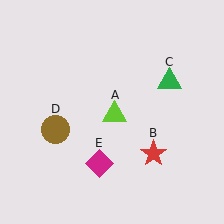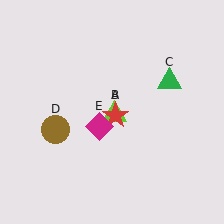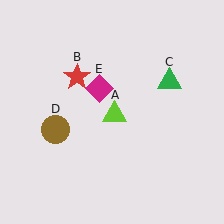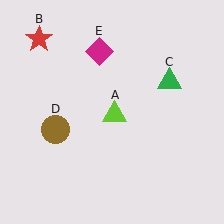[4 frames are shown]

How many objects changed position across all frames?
2 objects changed position: red star (object B), magenta diamond (object E).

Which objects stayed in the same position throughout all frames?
Lime triangle (object A) and green triangle (object C) and brown circle (object D) remained stationary.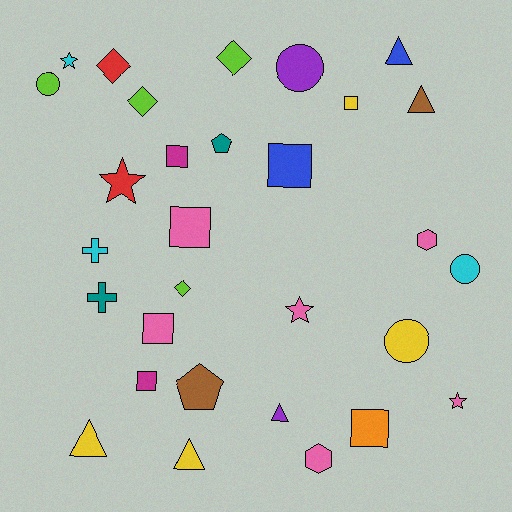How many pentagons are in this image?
There are 2 pentagons.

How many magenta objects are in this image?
There are 2 magenta objects.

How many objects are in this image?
There are 30 objects.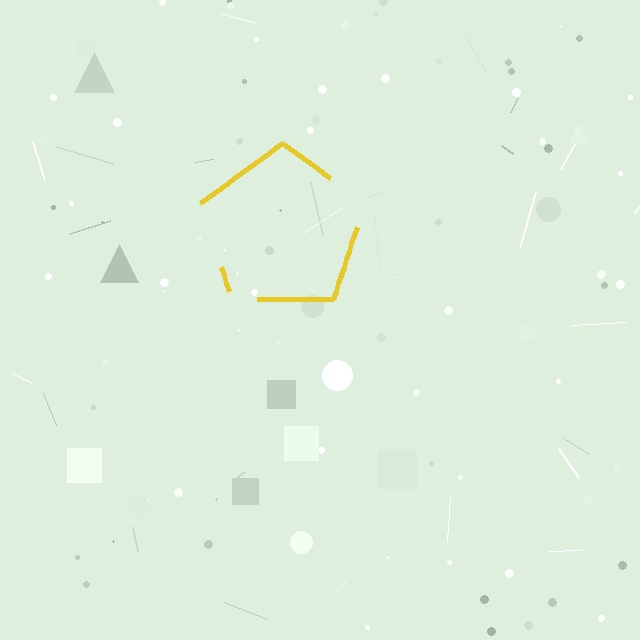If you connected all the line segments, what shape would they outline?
They would outline a pentagon.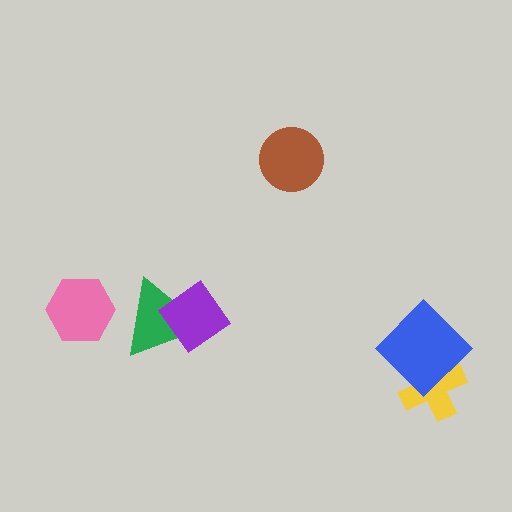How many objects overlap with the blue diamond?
1 object overlaps with the blue diamond.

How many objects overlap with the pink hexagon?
0 objects overlap with the pink hexagon.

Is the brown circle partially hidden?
No, no other shape covers it.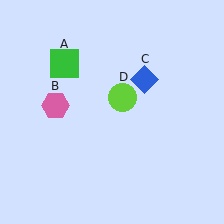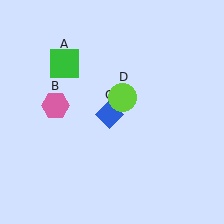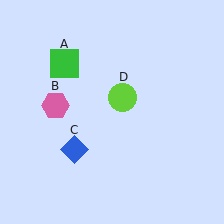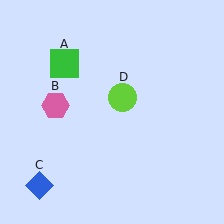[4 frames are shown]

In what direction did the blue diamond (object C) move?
The blue diamond (object C) moved down and to the left.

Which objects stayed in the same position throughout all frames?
Green square (object A) and pink hexagon (object B) and lime circle (object D) remained stationary.